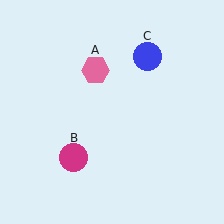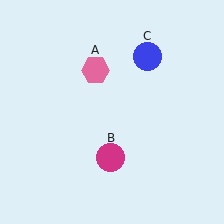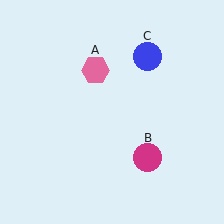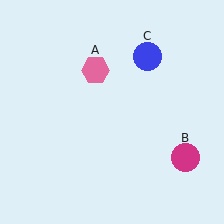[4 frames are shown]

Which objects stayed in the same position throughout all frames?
Pink hexagon (object A) and blue circle (object C) remained stationary.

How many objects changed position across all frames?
1 object changed position: magenta circle (object B).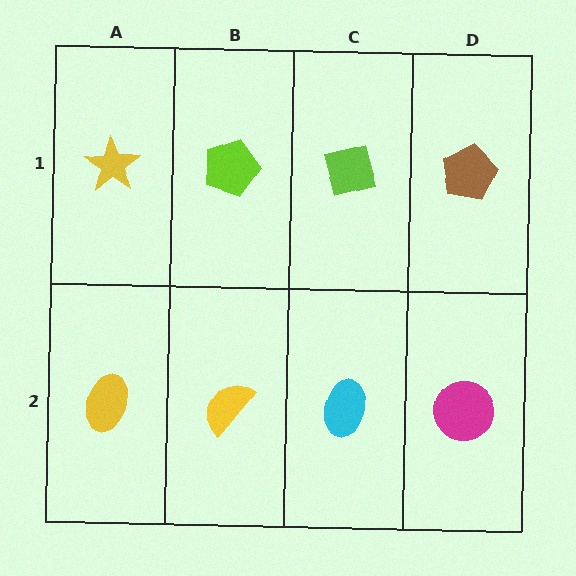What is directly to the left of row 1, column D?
A lime square.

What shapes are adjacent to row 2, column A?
A yellow star (row 1, column A), a yellow semicircle (row 2, column B).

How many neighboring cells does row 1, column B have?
3.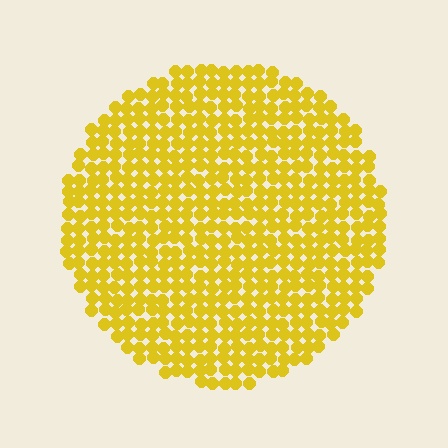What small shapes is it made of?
It is made of small circles.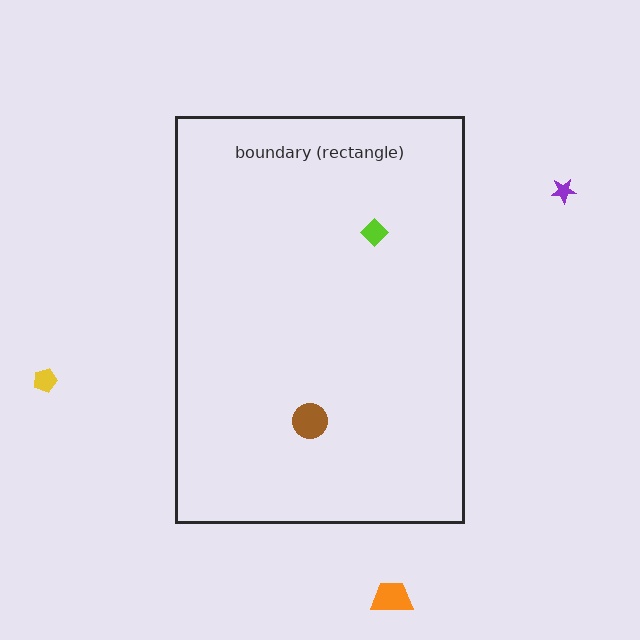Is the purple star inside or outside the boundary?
Outside.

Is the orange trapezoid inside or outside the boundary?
Outside.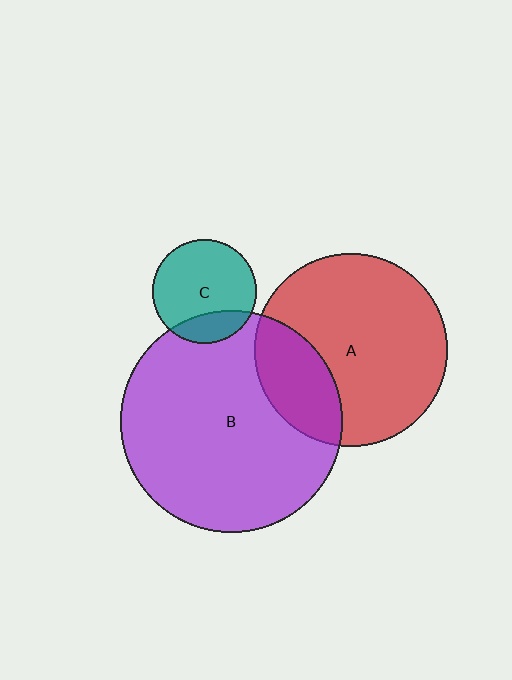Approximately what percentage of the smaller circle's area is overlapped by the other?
Approximately 25%.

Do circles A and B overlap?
Yes.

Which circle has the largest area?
Circle B (purple).